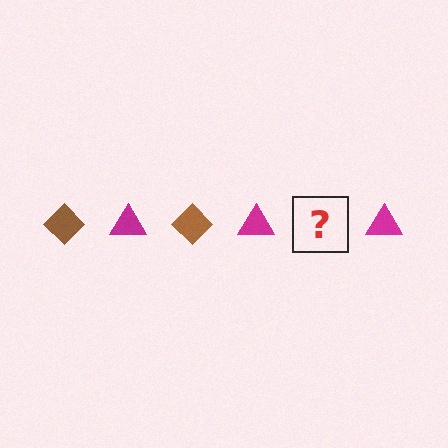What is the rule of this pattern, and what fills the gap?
The rule is that the pattern alternates between brown diamond and magenta triangle. The gap should be filled with a brown diamond.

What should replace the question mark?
The question mark should be replaced with a brown diamond.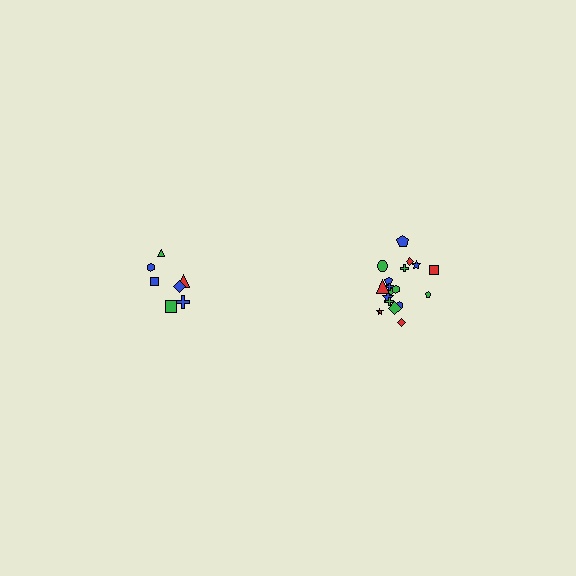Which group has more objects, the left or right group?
The right group.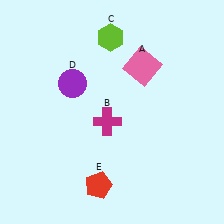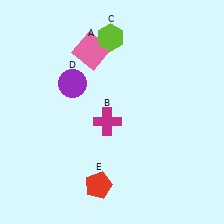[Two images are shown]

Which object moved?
The pink square (A) moved left.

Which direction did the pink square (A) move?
The pink square (A) moved left.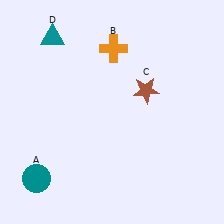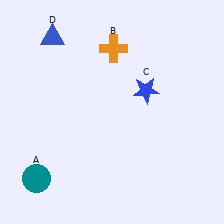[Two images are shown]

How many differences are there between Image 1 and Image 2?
There are 2 differences between the two images.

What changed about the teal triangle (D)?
In Image 1, D is teal. In Image 2, it changed to blue.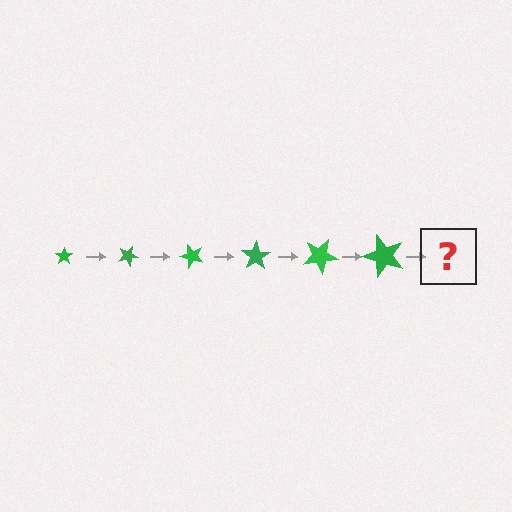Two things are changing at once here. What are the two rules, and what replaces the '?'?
The two rules are that the star grows larger each step and it rotates 25 degrees each step. The '?' should be a star, larger than the previous one and rotated 150 degrees from the start.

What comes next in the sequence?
The next element should be a star, larger than the previous one and rotated 150 degrees from the start.